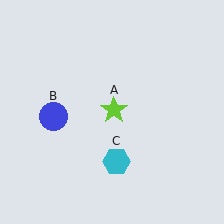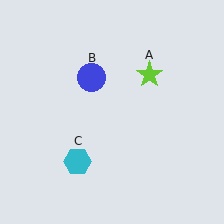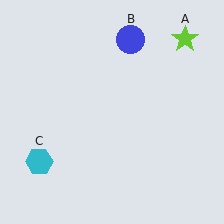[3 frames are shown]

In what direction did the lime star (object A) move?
The lime star (object A) moved up and to the right.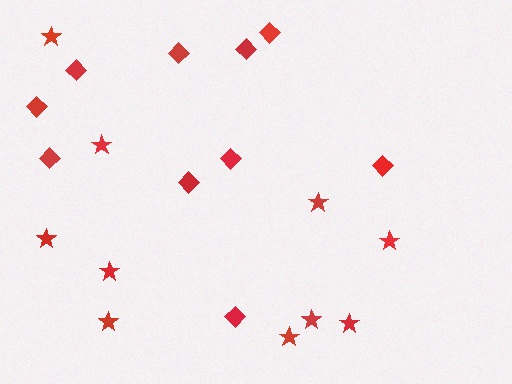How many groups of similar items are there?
There are 2 groups: one group of stars (10) and one group of diamonds (10).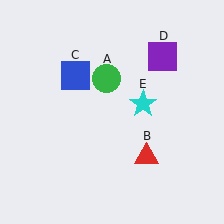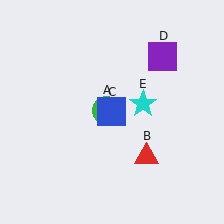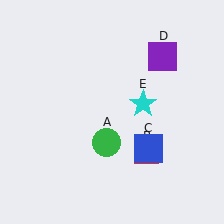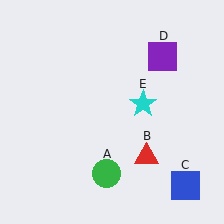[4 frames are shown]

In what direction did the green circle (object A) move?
The green circle (object A) moved down.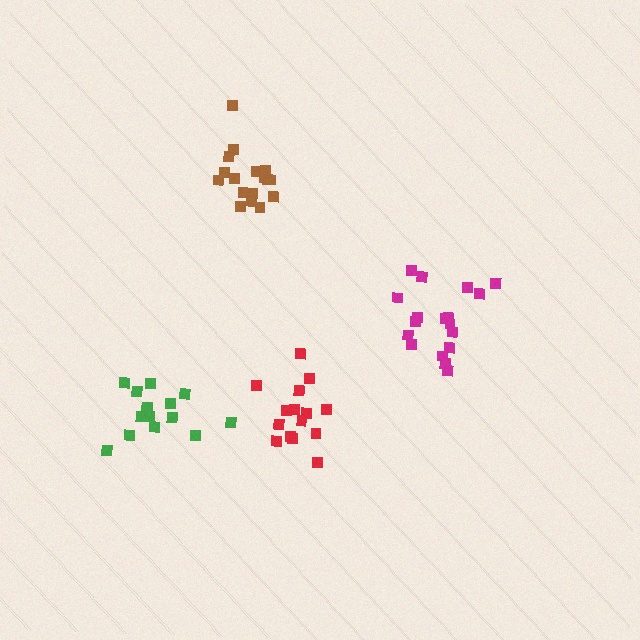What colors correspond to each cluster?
The clusters are colored: brown, magenta, green, red.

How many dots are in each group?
Group 1: 17 dots, Group 2: 18 dots, Group 3: 15 dots, Group 4: 15 dots (65 total).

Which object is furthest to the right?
The magenta cluster is rightmost.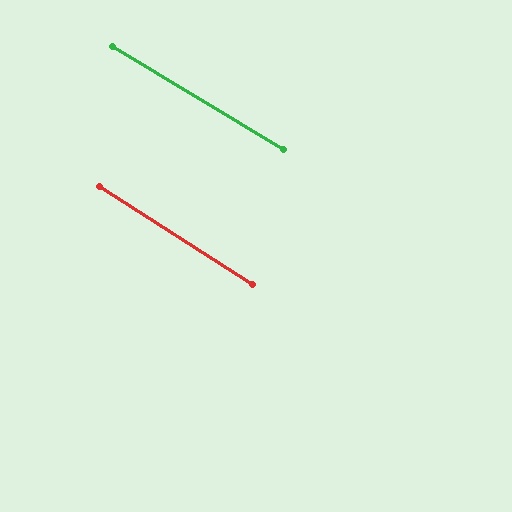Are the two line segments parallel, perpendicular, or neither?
Parallel — their directions differ by only 1.5°.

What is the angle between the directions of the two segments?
Approximately 2 degrees.